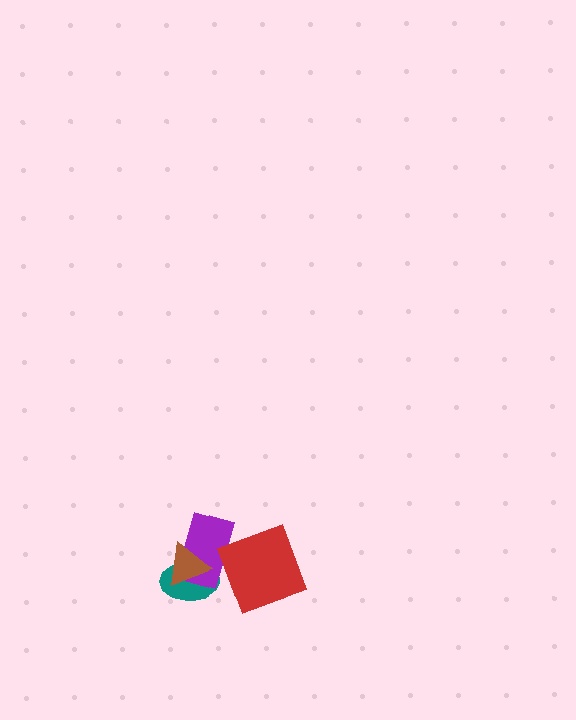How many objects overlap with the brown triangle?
2 objects overlap with the brown triangle.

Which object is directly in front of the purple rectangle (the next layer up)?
The red diamond is directly in front of the purple rectangle.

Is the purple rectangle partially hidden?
Yes, it is partially covered by another shape.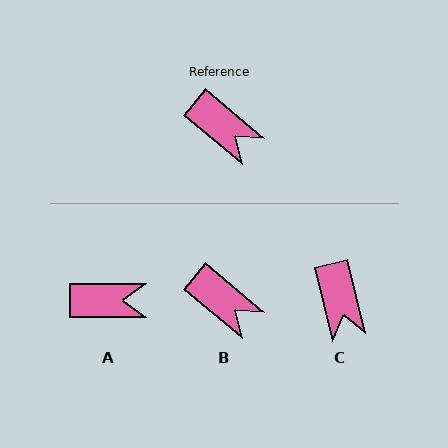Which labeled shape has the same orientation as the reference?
B.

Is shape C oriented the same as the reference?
No, it is off by about 37 degrees.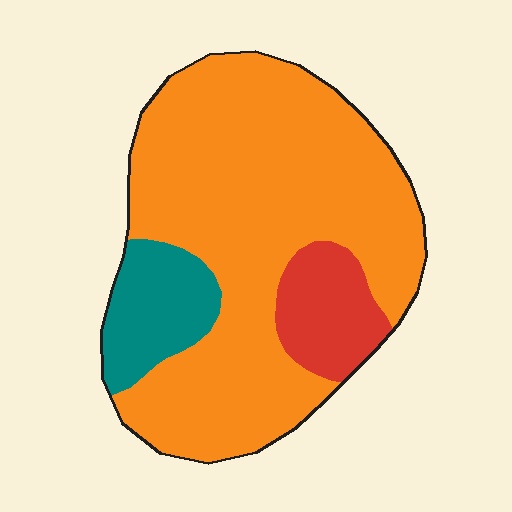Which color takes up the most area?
Orange, at roughly 75%.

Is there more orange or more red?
Orange.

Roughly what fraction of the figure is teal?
Teal takes up less than a quarter of the figure.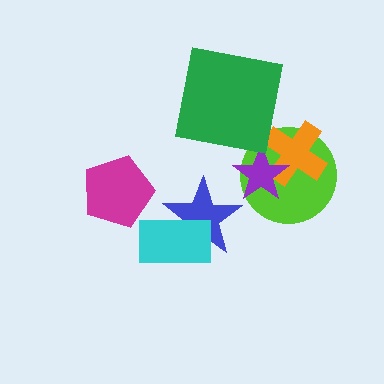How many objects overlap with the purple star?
2 objects overlap with the purple star.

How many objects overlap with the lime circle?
2 objects overlap with the lime circle.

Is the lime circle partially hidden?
Yes, it is partially covered by another shape.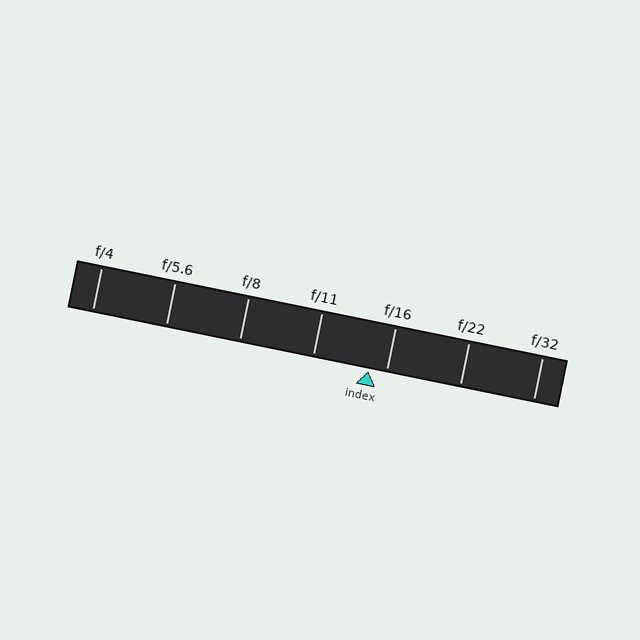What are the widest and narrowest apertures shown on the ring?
The widest aperture shown is f/4 and the narrowest is f/32.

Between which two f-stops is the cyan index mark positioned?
The index mark is between f/11 and f/16.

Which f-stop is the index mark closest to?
The index mark is closest to f/16.